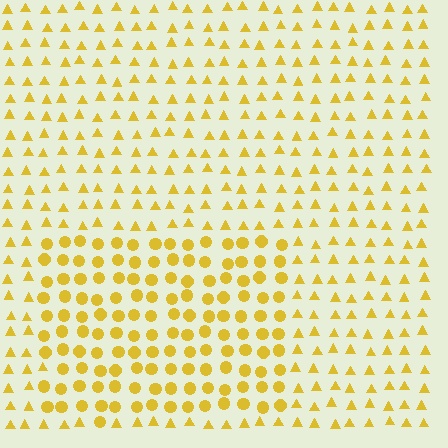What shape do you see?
I see a rectangle.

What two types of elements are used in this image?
The image uses circles inside the rectangle region and triangles outside it.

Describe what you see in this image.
The image is filled with small yellow elements arranged in a uniform grid. A rectangle-shaped region contains circles, while the surrounding area contains triangles. The boundary is defined purely by the change in element shape.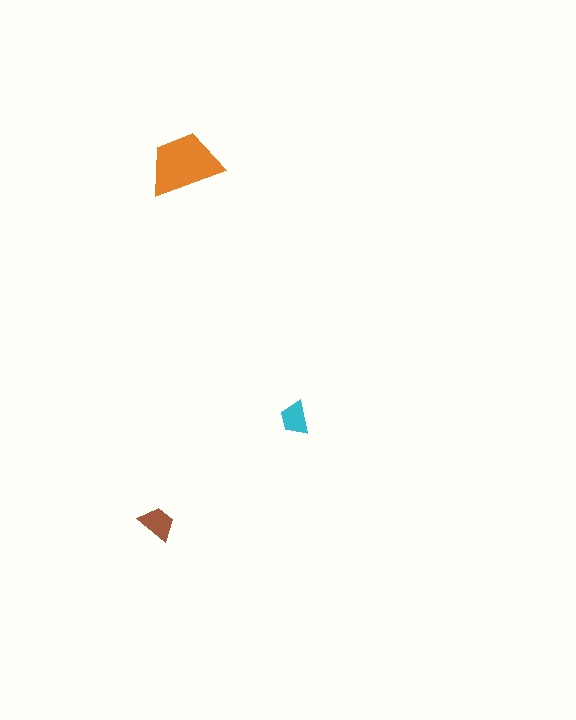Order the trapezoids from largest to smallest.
the orange one, the brown one, the cyan one.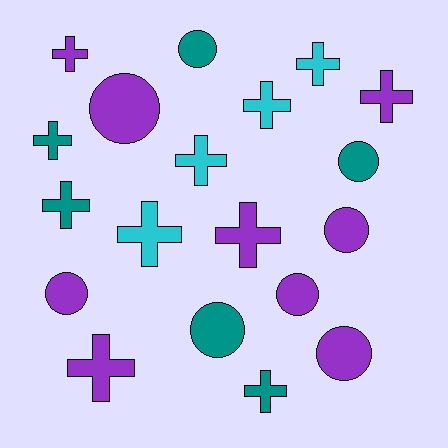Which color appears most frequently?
Purple, with 9 objects.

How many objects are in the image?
There are 19 objects.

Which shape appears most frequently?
Cross, with 11 objects.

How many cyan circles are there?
There are no cyan circles.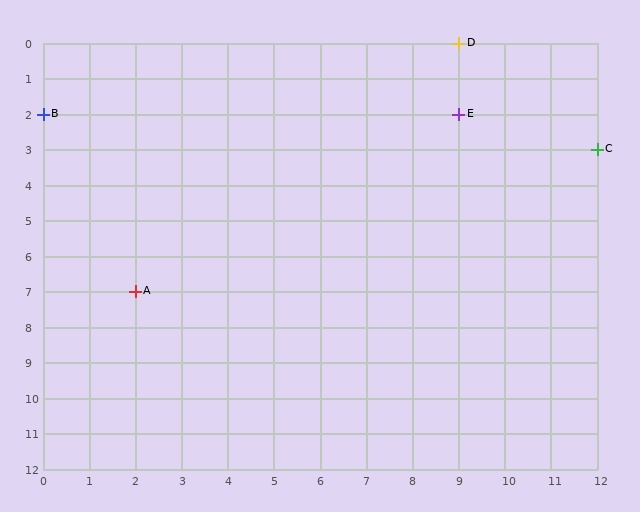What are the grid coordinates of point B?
Point B is at grid coordinates (0, 2).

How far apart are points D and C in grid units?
Points D and C are 3 columns and 3 rows apart (about 4.2 grid units diagonally).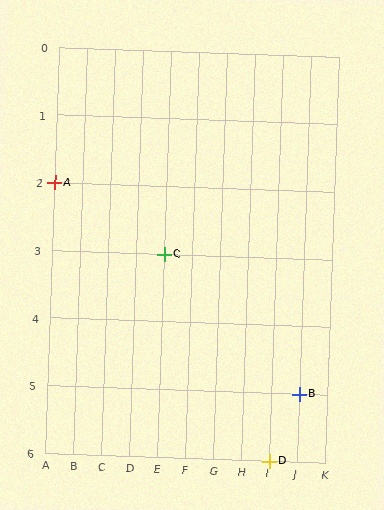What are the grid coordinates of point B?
Point B is at grid coordinates (J, 5).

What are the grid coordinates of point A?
Point A is at grid coordinates (A, 2).